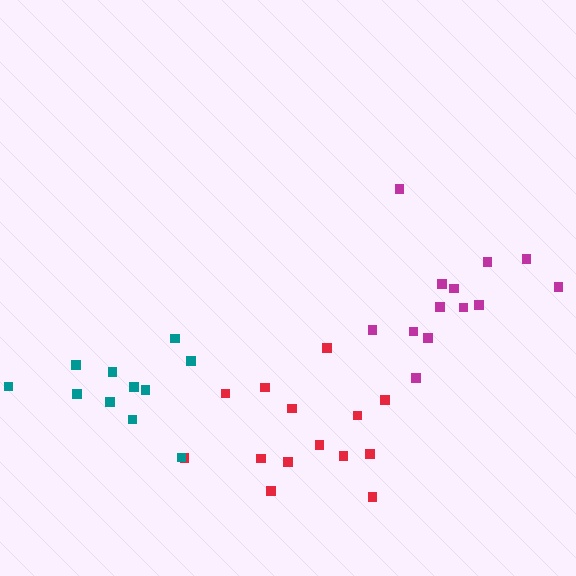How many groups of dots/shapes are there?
There are 3 groups.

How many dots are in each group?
Group 1: 13 dots, Group 2: 14 dots, Group 3: 11 dots (38 total).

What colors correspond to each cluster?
The clusters are colored: magenta, red, teal.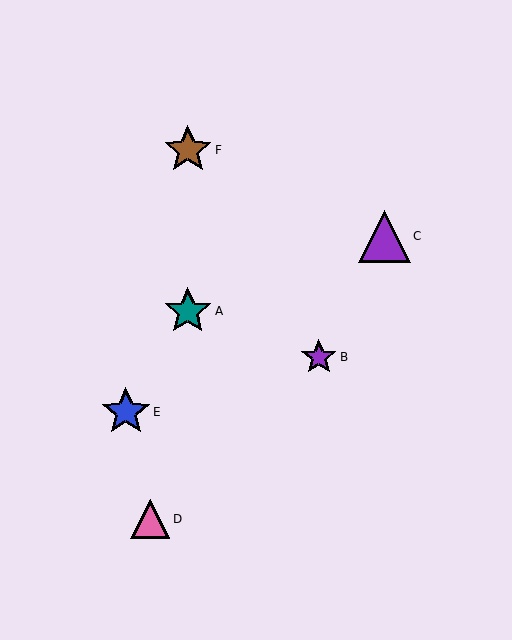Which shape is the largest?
The purple triangle (labeled C) is the largest.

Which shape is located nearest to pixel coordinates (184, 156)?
The brown star (labeled F) at (188, 150) is nearest to that location.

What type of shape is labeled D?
Shape D is a pink triangle.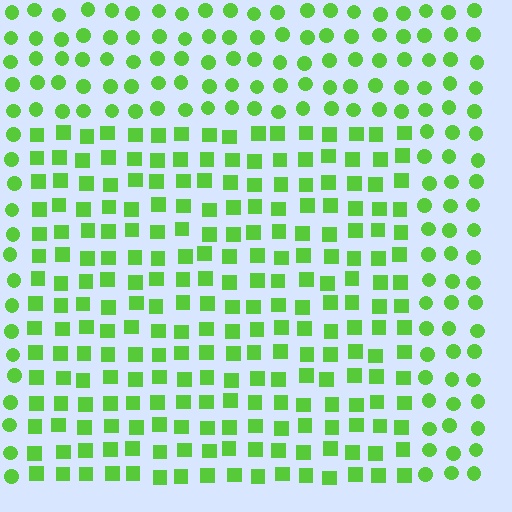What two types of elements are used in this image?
The image uses squares inside the rectangle region and circles outside it.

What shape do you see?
I see a rectangle.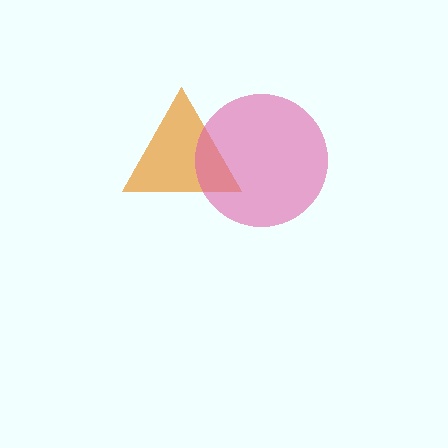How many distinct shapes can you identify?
There are 2 distinct shapes: an orange triangle, a pink circle.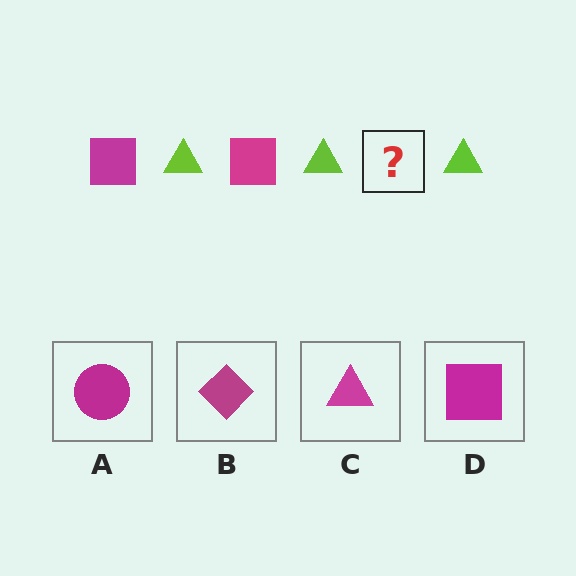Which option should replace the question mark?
Option D.